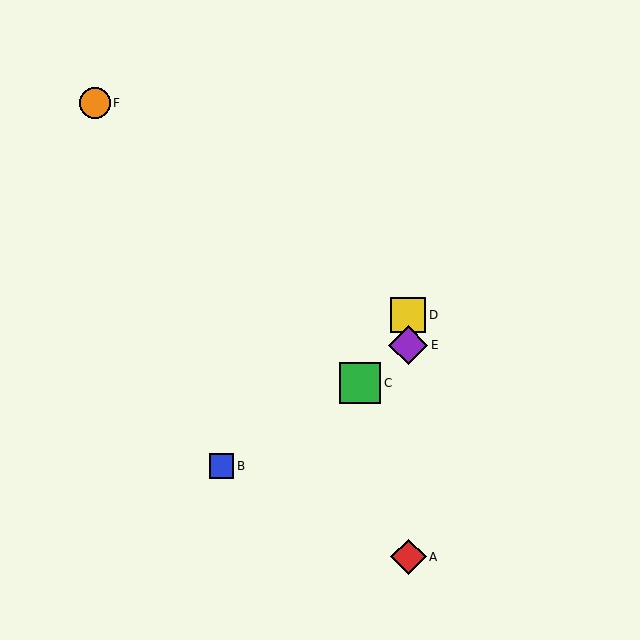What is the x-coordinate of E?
Object E is at x≈408.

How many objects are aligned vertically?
3 objects (A, D, E) are aligned vertically.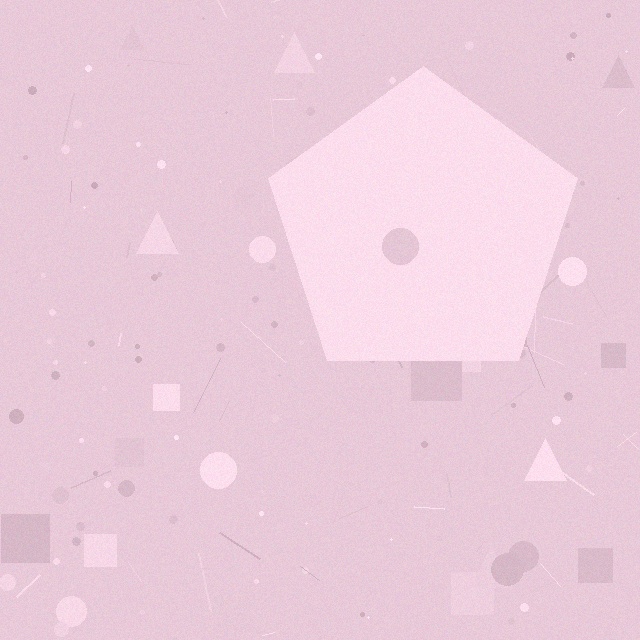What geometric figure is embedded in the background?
A pentagon is embedded in the background.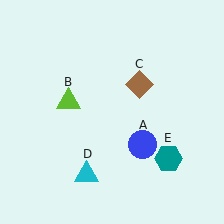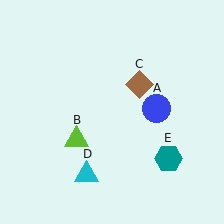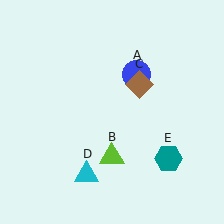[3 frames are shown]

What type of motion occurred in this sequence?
The blue circle (object A), lime triangle (object B) rotated counterclockwise around the center of the scene.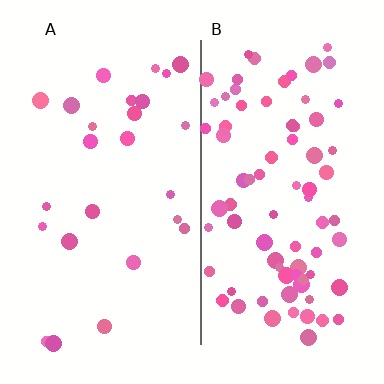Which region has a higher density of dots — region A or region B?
B (the right).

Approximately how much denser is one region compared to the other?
Approximately 3.1× — region B over region A.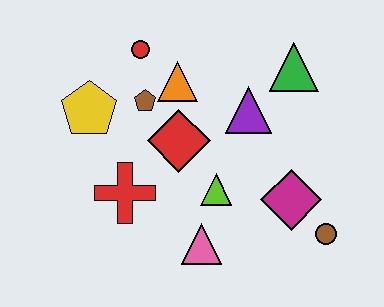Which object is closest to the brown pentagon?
The orange triangle is closest to the brown pentagon.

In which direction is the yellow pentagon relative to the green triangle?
The yellow pentagon is to the left of the green triangle.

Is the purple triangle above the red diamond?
Yes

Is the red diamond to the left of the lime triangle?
Yes